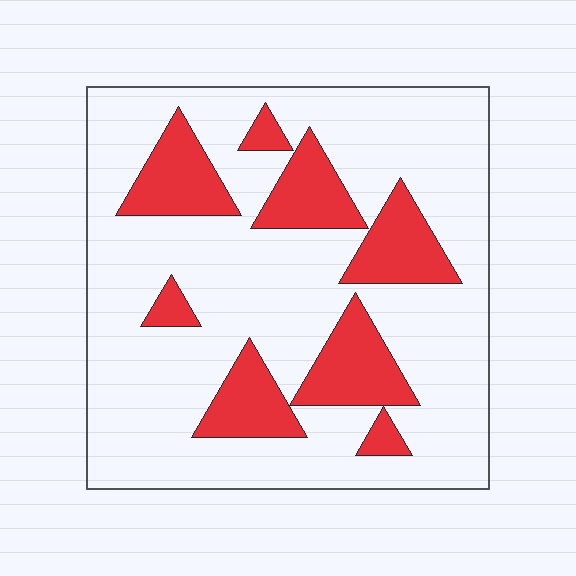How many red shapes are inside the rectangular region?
8.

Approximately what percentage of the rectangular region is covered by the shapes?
Approximately 25%.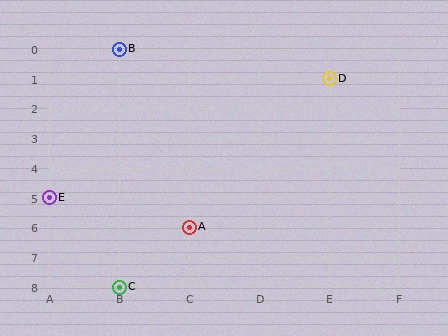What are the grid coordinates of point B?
Point B is at grid coordinates (B, 0).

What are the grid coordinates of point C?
Point C is at grid coordinates (B, 8).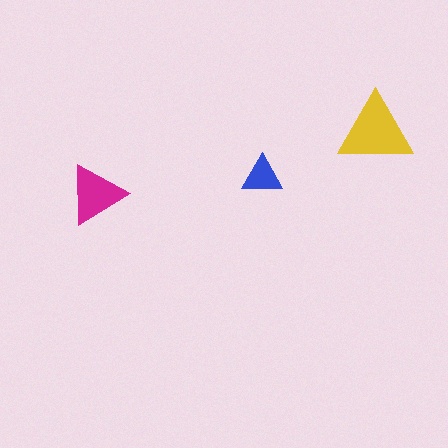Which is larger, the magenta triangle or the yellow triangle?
The yellow one.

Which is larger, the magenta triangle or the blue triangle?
The magenta one.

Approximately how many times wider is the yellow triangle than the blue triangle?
About 2 times wider.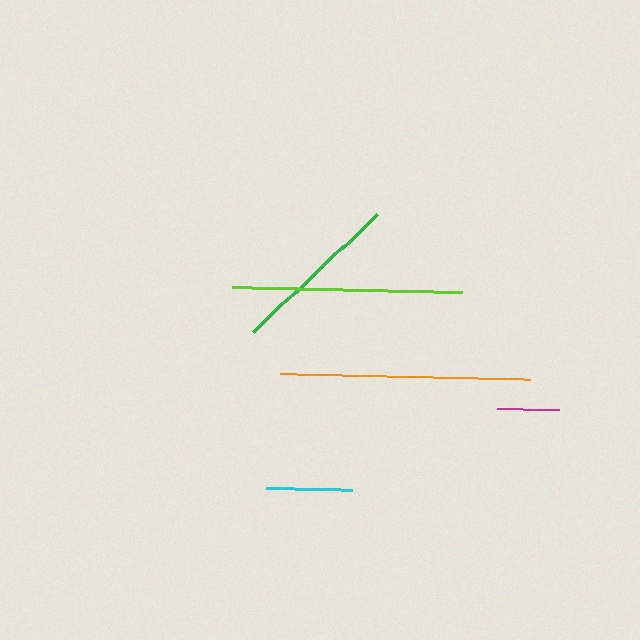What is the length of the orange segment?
The orange segment is approximately 250 pixels long.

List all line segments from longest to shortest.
From longest to shortest: orange, lime, green, cyan, magenta.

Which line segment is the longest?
The orange line is the longest at approximately 250 pixels.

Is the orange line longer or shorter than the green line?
The orange line is longer than the green line.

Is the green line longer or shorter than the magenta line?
The green line is longer than the magenta line.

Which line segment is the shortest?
The magenta line is the shortest at approximately 62 pixels.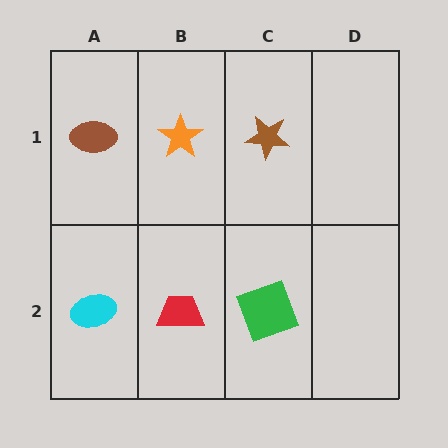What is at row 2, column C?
A green square.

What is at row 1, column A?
A brown ellipse.